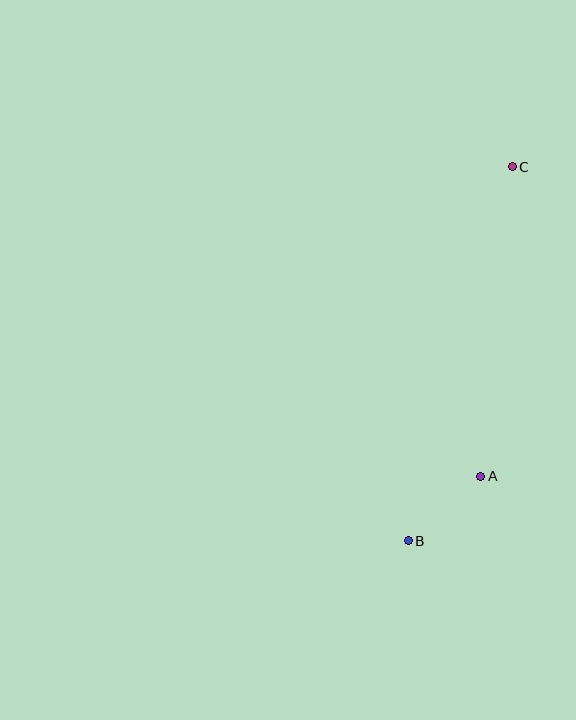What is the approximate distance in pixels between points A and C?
The distance between A and C is approximately 311 pixels.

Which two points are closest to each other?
Points A and B are closest to each other.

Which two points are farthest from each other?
Points B and C are farthest from each other.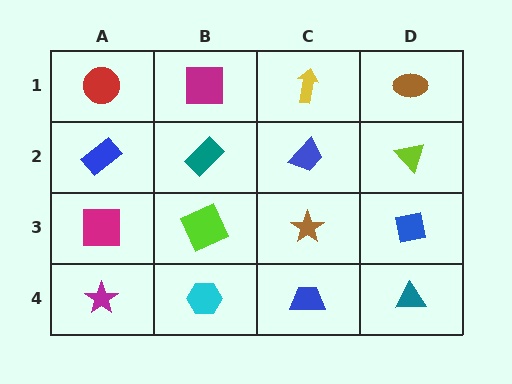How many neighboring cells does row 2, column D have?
3.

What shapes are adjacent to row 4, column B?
A lime square (row 3, column B), a magenta star (row 4, column A), a blue trapezoid (row 4, column C).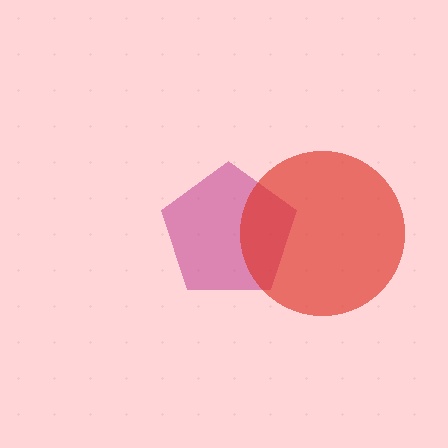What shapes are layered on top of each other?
The layered shapes are: a magenta pentagon, a red circle.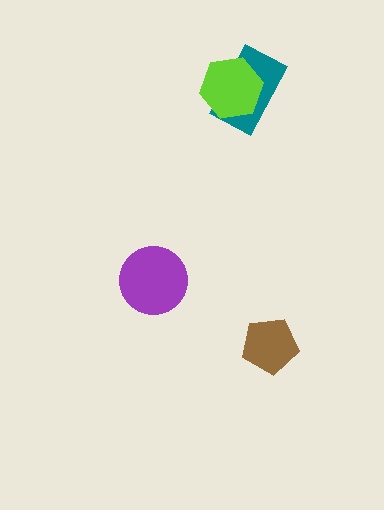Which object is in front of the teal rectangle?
The lime hexagon is in front of the teal rectangle.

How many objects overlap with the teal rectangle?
1 object overlaps with the teal rectangle.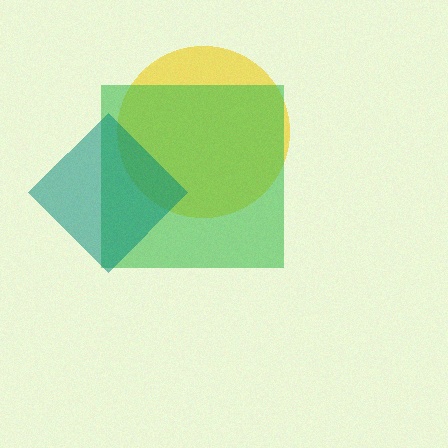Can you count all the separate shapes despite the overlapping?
Yes, there are 3 separate shapes.